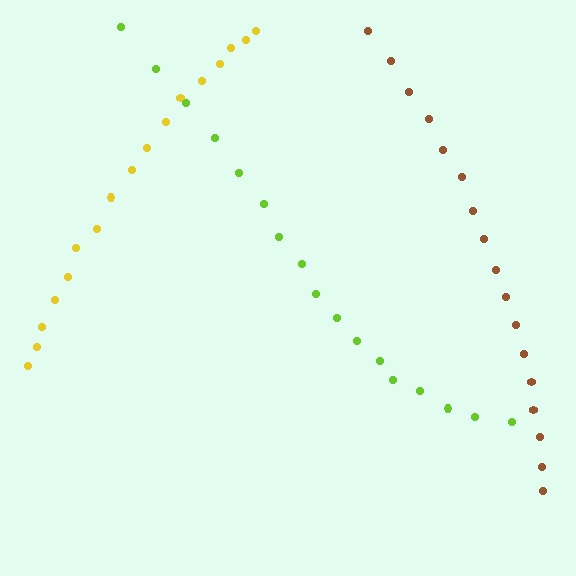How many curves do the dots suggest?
There are 3 distinct paths.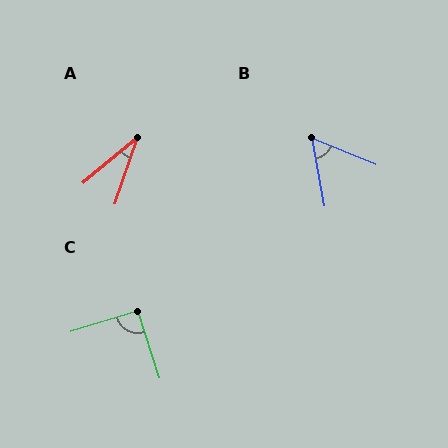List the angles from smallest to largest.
A (31°), B (57°), C (92°).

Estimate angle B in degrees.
Approximately 57 degrees.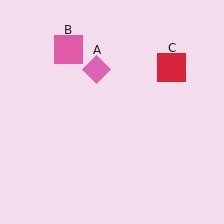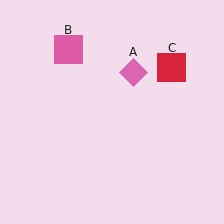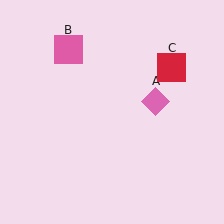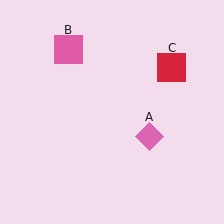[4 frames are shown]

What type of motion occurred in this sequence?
The pink diamond (object A) rotated clockwise around the center of the scene.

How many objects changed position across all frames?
1 object changed position: pink diamond (object A).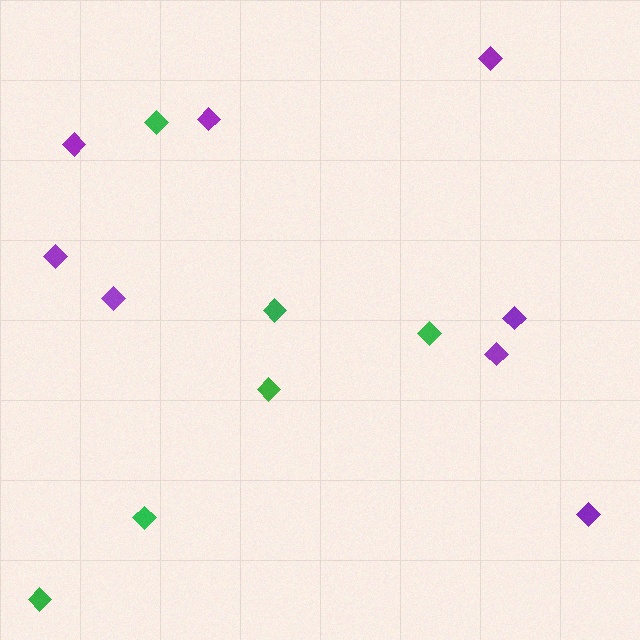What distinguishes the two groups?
There are 2 groups: one group of purple diamonds (8) and one group of green diamonds (6).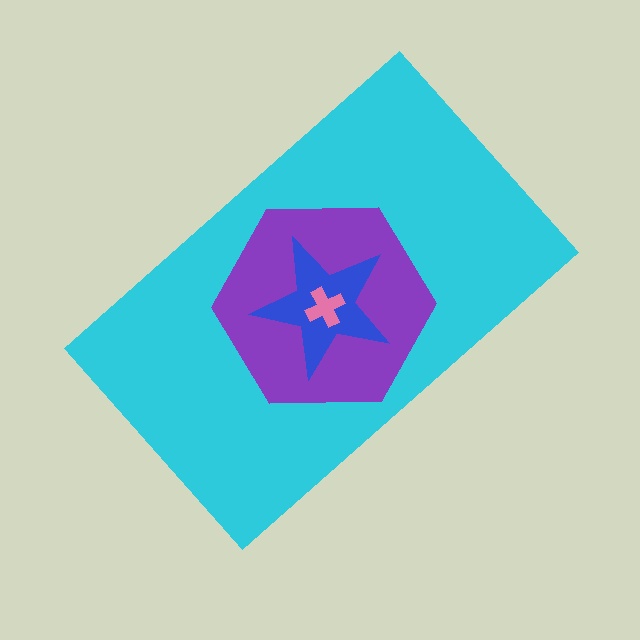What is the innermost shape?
The pink cross.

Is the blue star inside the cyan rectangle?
Yes.